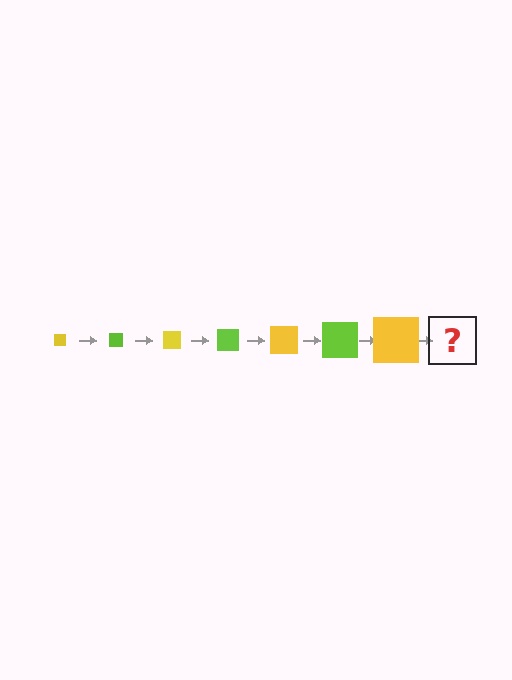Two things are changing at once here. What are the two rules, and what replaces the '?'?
The two rules are that the square grows larger each step and the color cycles through yellow and lime. The '?' should be a lime square, larger than the previous one.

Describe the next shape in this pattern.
It should be a lime square, larger than the previous one.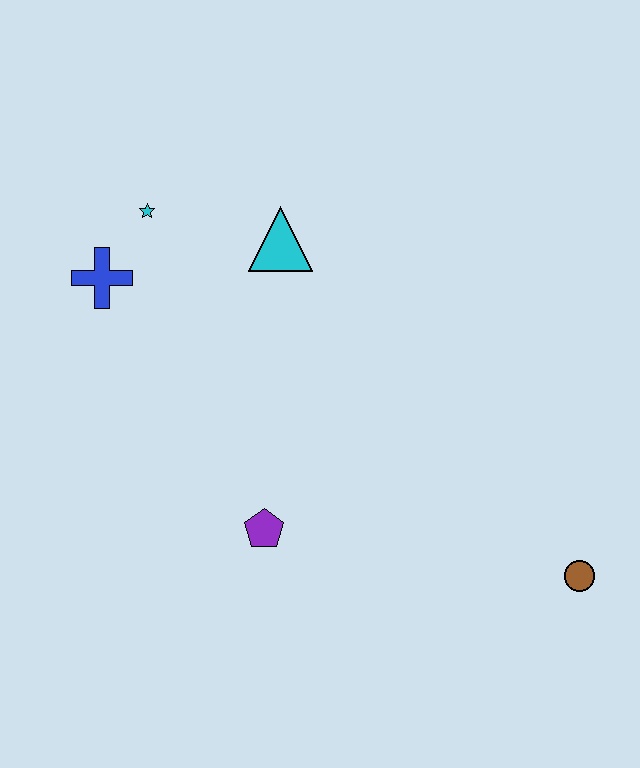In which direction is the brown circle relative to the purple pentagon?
The brown circle is to the right of the purple pentagon.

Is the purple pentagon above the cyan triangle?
No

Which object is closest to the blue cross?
The cyan star is closest to the blue cross.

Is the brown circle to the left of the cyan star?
No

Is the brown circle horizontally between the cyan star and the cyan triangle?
No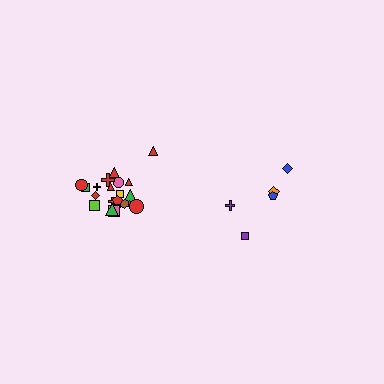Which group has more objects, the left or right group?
The left group.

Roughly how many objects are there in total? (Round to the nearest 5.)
Roughly 25 objects in total.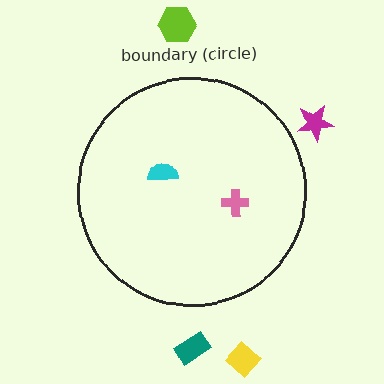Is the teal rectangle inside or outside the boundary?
Outside.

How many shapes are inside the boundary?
2 inside, 4 outside.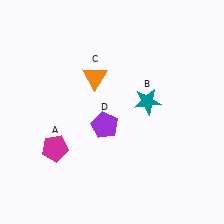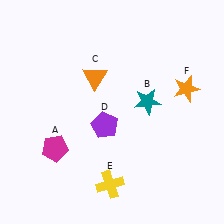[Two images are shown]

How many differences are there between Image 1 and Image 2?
There are 2 differences between the two images.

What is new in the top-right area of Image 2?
An orange star (F) was added in the top-right area of Image 2.